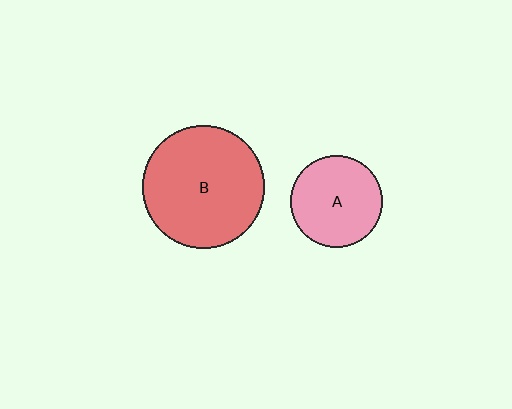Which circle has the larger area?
Circle B (red).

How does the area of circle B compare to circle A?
Approximately 1.8 times.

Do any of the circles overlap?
No, none of the circles overlap.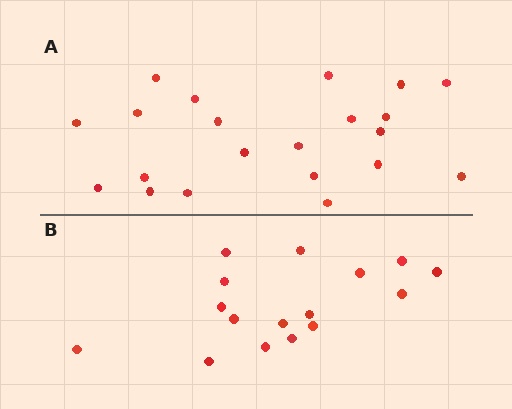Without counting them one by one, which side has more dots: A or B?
Region A (the top region) has more dots.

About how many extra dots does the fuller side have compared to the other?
Region A has about 5 more dots than region B.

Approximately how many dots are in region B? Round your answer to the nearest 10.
About 20 dots. (The exact count is 16, which rounds to 20.)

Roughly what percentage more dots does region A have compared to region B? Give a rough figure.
About 30% more.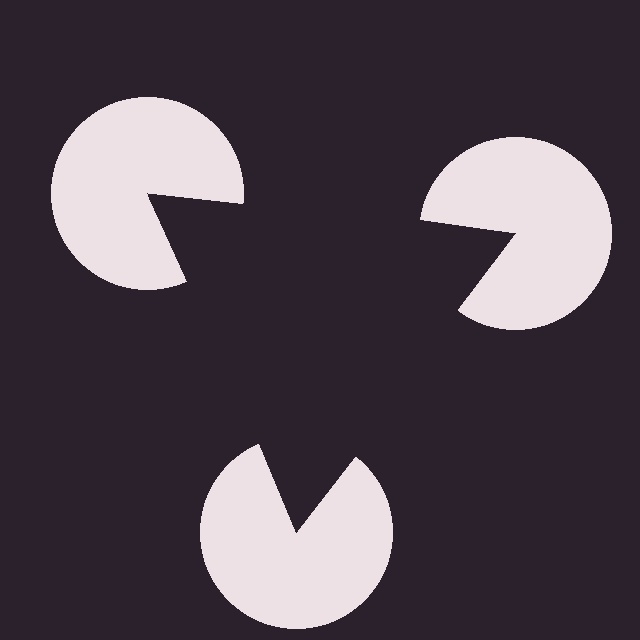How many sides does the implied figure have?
3 sides.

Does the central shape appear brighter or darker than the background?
It typically appears slightly darker than the background, even though no actual brightness change is drawn.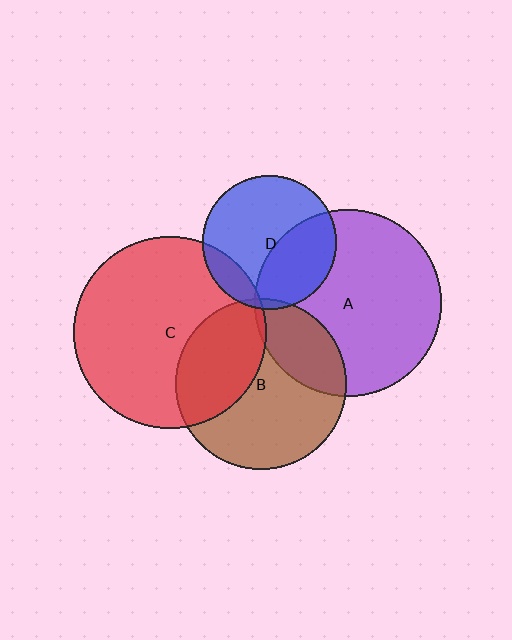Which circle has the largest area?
Circle C (red).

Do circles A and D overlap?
Yes.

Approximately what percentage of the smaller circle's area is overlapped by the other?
Approximately 35%.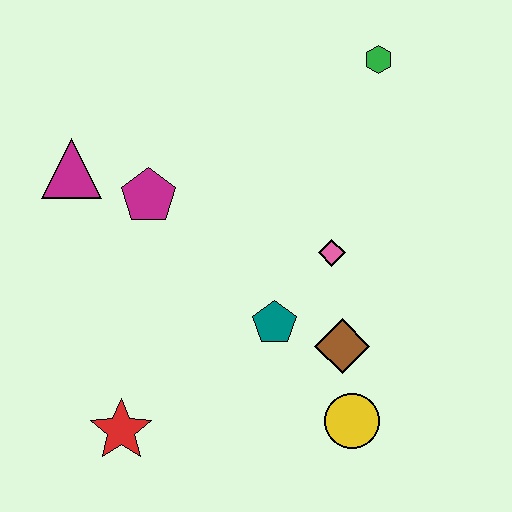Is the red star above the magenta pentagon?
No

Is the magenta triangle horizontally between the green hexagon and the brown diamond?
No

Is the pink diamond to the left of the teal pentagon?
No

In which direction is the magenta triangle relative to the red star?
The magenta triangle is above the red star.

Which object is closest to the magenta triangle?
The magenta pentagon is closest to the magenta triangle.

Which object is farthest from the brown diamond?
The magenta triangle is farthest from the brown diamond.